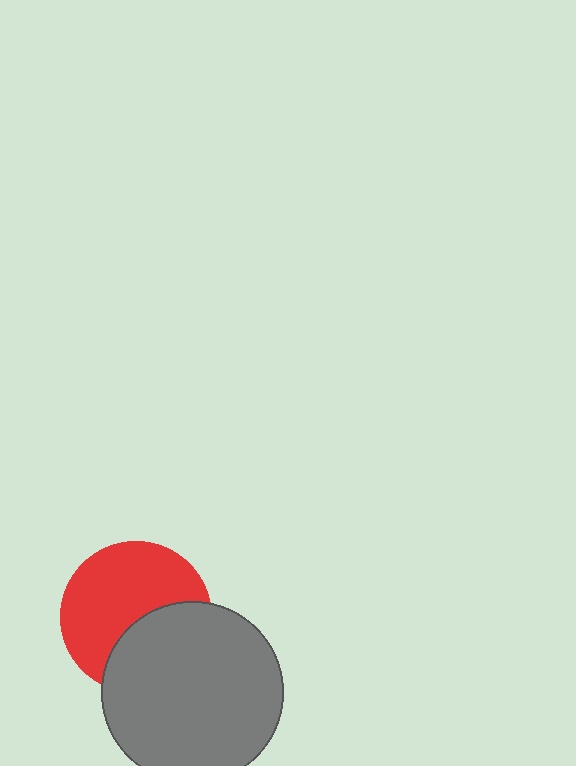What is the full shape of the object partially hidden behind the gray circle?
The partially hidden object is a red circle.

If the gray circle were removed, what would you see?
You would see the complete red circle.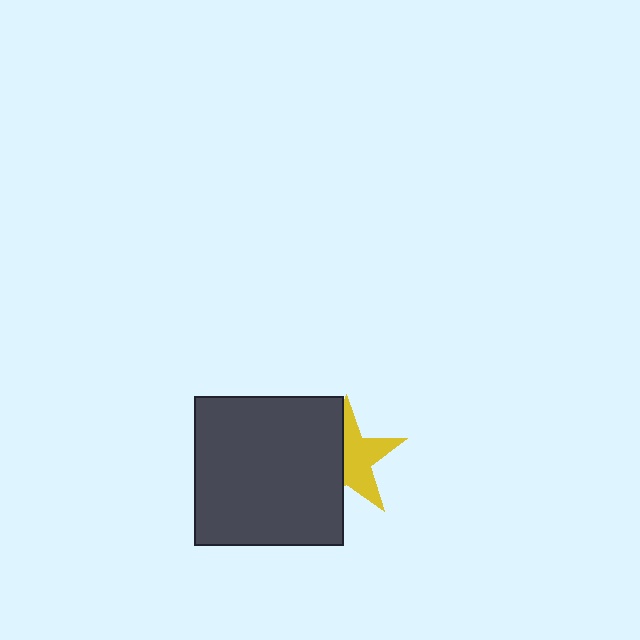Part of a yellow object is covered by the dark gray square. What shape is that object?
It is a star.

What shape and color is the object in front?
The object in front is a dark gray square.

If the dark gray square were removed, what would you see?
You would see the complete yellow star.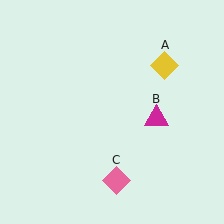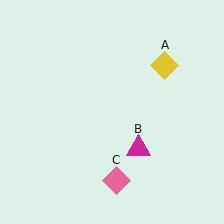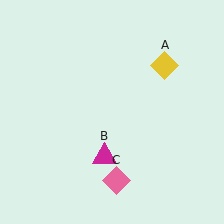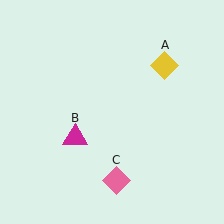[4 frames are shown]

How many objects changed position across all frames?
1 object changed position: magenta triangle (object B).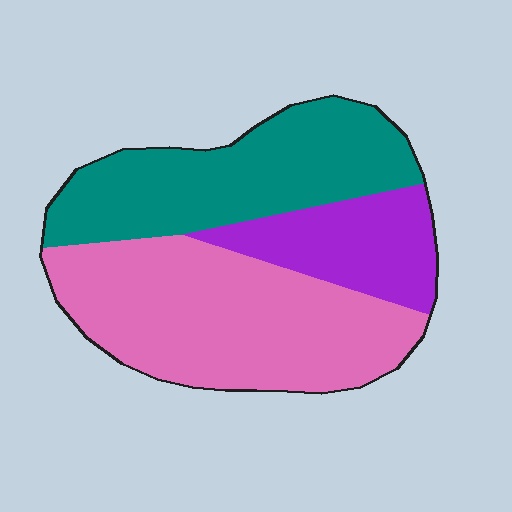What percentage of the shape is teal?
Teal covers about 35% of the shape.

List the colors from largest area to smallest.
From largest to smallest: pink, teal, purple.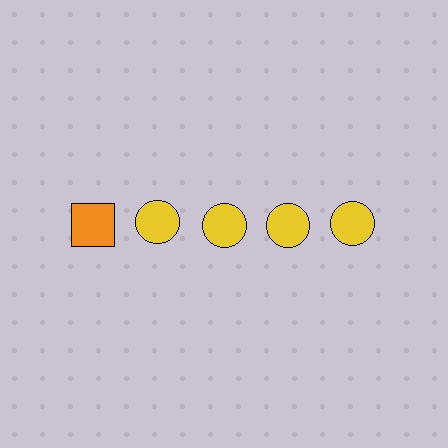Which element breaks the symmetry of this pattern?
The orange square in the top row, leftmost column breaks the symmetry. All other shapes are yellow circles.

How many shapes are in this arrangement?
There are 5 shapes arranged in a grid pattern.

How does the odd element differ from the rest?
It differs in both color (orange instead of yellow) and shape (square instead of circle).